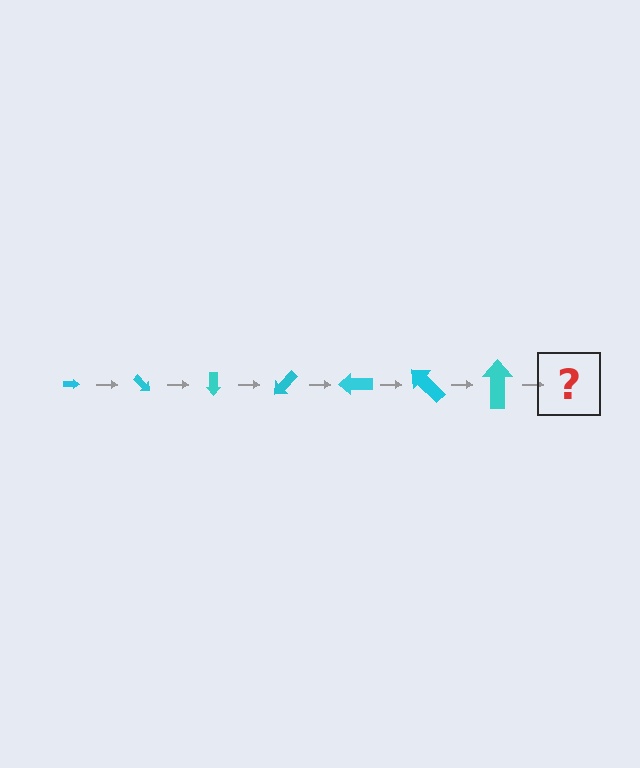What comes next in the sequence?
The next element should be an arrow, larger than the previous one and rotated 315 degrees from the start.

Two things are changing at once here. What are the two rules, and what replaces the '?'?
The two rules are that the arrow grows larger each step and it rotates 45 degrees each step. The '?' should be an arrow, larger than the previous one and rotated 315 degrees from the start.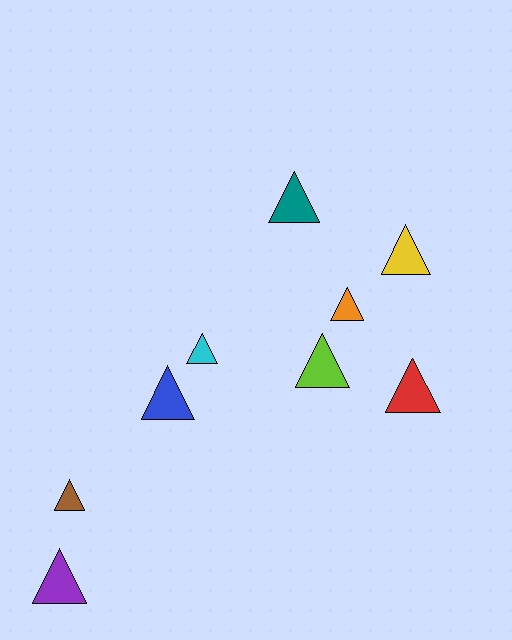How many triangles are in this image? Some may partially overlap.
There are 9 triangles.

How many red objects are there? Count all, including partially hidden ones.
There is 1 red object.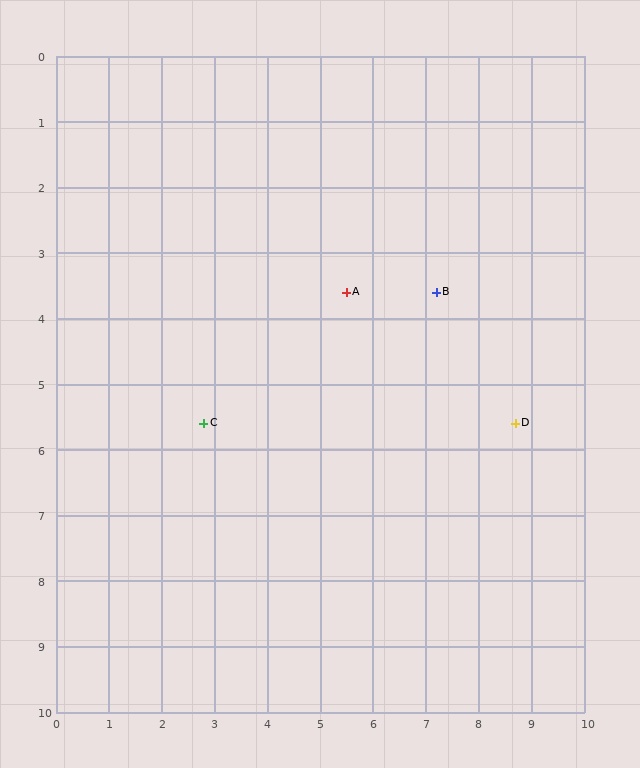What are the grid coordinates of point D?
Point D is at approximately (8.7, 5.6).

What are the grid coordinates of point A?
Point A is at approximately (5.5, 3.6).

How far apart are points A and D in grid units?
Points A and D are about 3.8 grid units apart.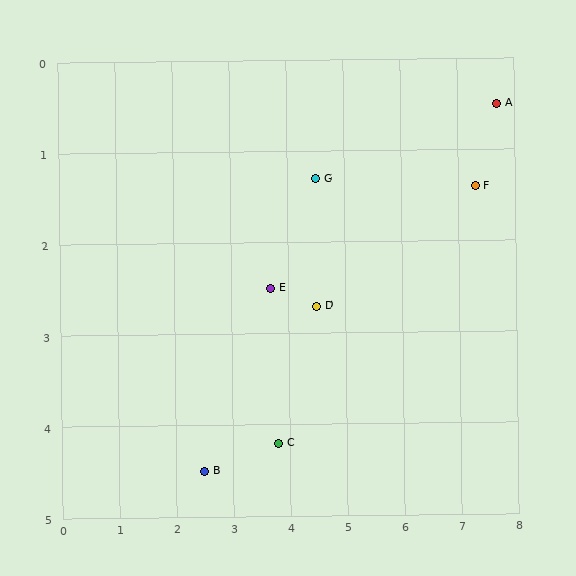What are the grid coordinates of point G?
Point G is at approximately (4.5, 1.3).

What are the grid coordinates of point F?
Point F is at approximately (7.3, 1.4).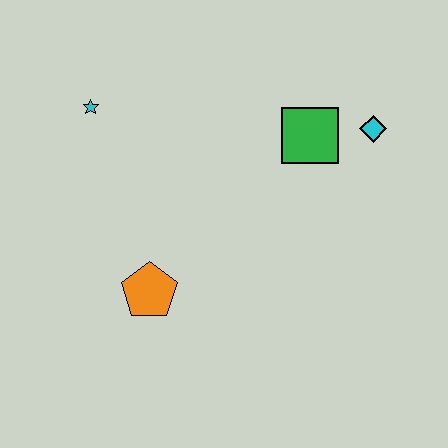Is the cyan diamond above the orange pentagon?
Yes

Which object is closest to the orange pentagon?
The cyan star is closest to the orange pentagon.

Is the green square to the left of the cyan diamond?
Yes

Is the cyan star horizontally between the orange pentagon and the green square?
No